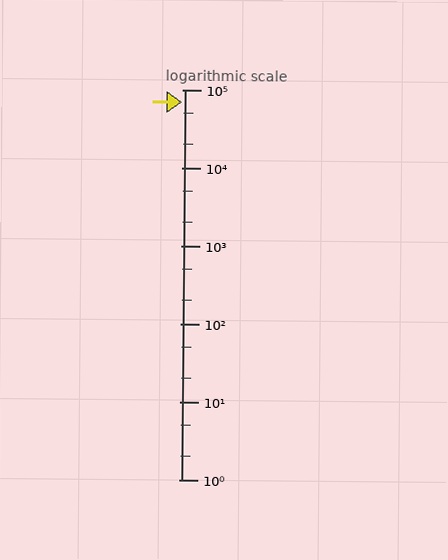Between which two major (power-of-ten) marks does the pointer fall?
The pointer is between 10000 and 100000.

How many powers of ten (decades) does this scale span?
The scale spans 5 decades, from 1 to 100000.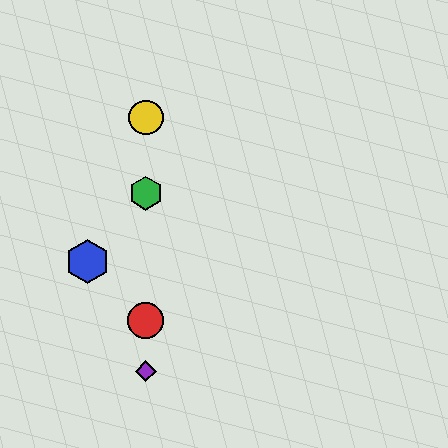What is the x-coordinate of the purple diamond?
The purple diamond is at x≈146.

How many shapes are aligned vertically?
4 shapes (the red circle, the green hexagon, the yellow circle, the purple diamond) are aligned vertically.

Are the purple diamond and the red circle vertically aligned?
Yes, both are at x≈146.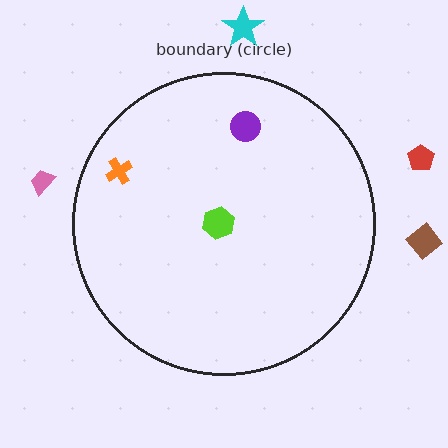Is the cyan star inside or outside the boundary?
Outside.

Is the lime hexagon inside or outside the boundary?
Inside.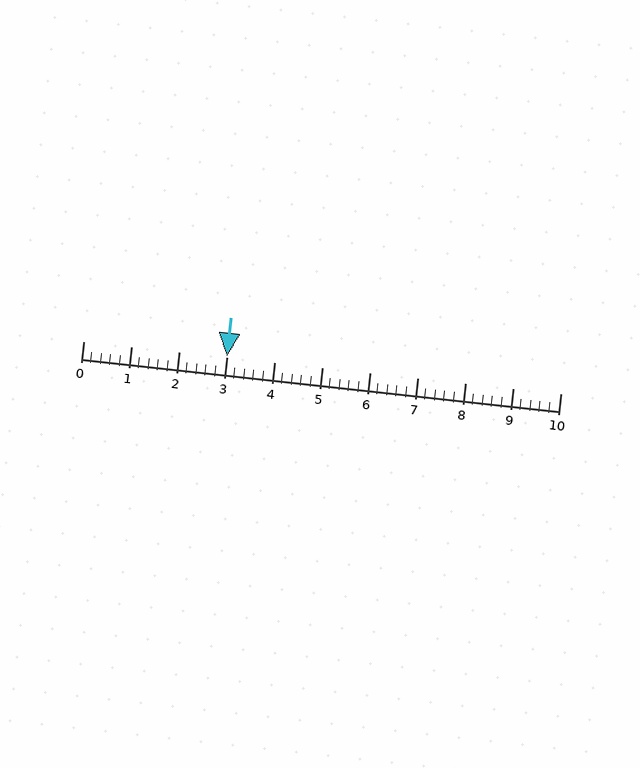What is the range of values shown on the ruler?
The ruler shows values from 0 to 10.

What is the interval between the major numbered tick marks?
The major tick marks are spaced 1 units apart.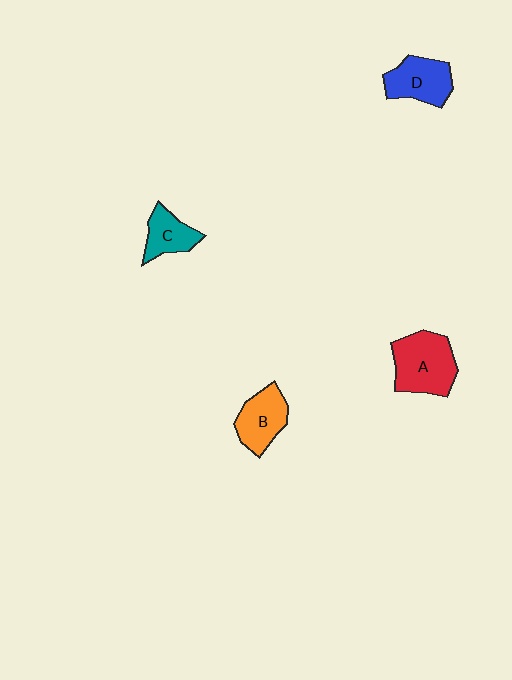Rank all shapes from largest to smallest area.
From largest to smallest: A (red), D (blue), B (orange), C (teal).